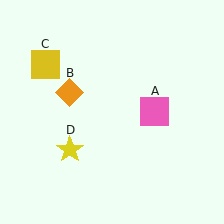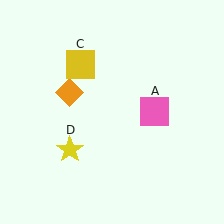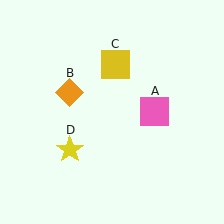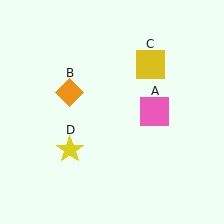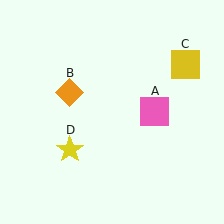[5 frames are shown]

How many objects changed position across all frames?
1 object changed position: yellow square (object C).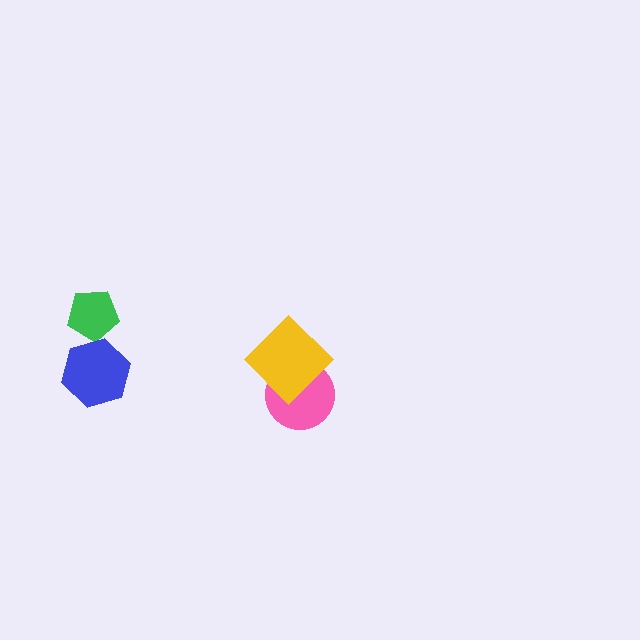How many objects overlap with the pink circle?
1 object overlaps with the pink circle.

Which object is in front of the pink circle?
The yellow diamond is in front of the pink circle.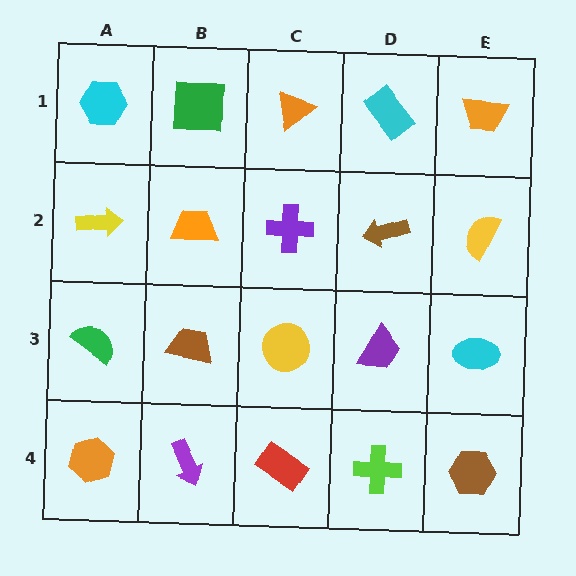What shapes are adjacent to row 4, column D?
A purple trapezoid (row 3, column D), a red rectangle (row 4, column C), a brown hexagon (row 4, column E).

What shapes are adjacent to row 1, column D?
A brown arrow (row 2, column D), an orange triangle (row 1, column C), an orange trapezoid (row 1, column E).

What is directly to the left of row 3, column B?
A green semicircle.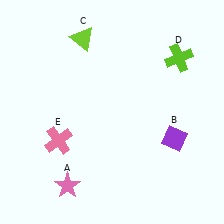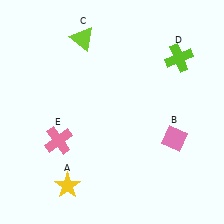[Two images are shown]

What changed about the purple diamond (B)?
In Image 1, B is purple. In Image 2, it changed to pink.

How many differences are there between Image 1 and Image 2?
There are 2 differences between the two images.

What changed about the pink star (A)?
In Image 1, A is pink. In Image 2, it changed to yellow.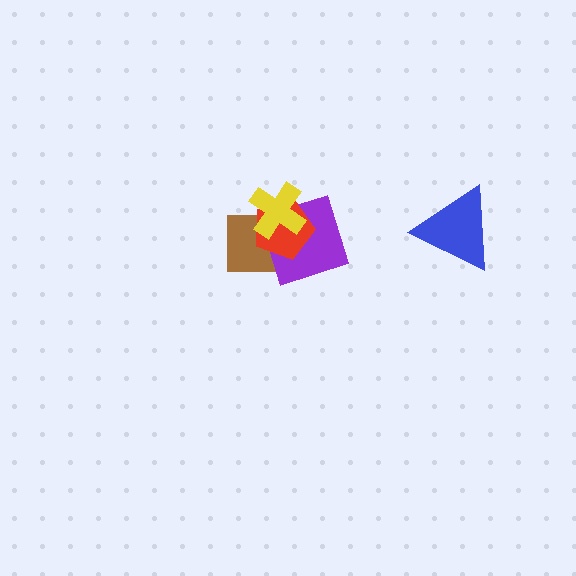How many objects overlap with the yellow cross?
3 objects overlap with the yellow cross.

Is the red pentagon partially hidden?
Yes, it is partially covered by another shape.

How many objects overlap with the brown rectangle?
3 objects overlap with the brown rectangle.